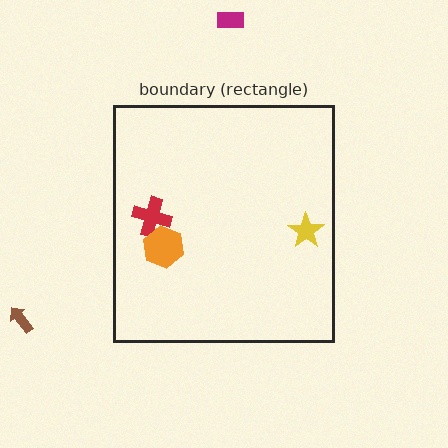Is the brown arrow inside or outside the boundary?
Outside.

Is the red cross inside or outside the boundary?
Inside.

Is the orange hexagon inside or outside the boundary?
Inside.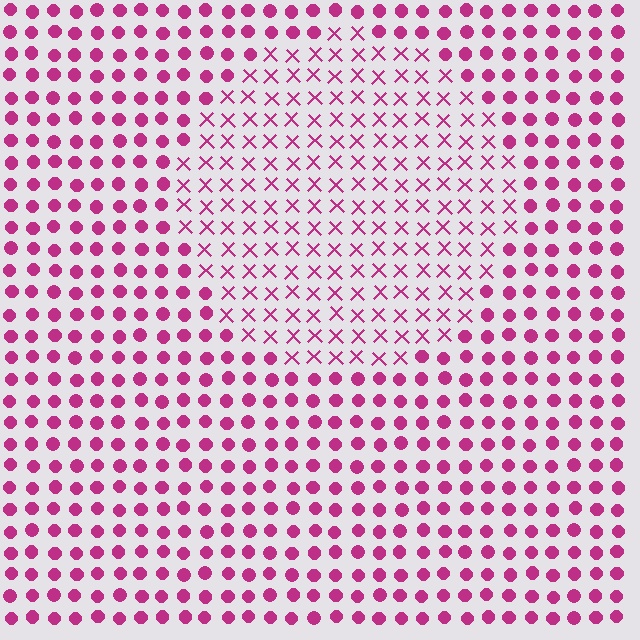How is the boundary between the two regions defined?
The boundary is defined by a change in element shape: X marks inside vs. circles outside. All elements share the same color and spacing.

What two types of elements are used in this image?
The image uses X marks inside the circle region and circles outside it.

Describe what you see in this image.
The image is filled with small magenta elements arranged in a uniform grid. A circle-shaped region contains X marks, while the surrounding area contains circles. The boundary is defined purely by the change in element shape.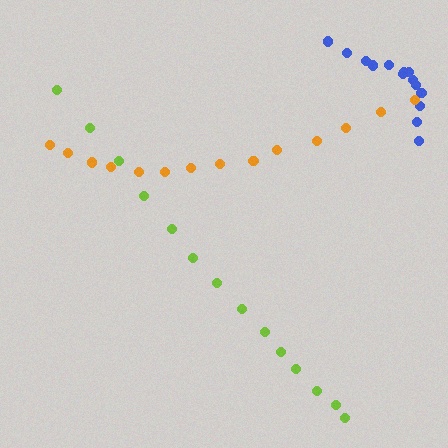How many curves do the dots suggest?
There are 3 distinct paths.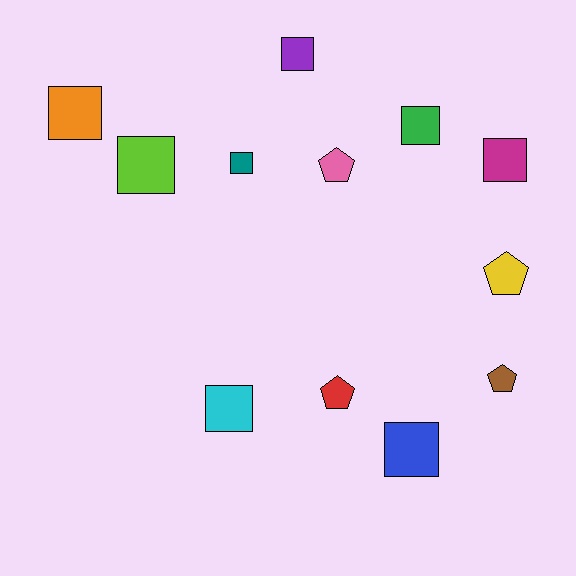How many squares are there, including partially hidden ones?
There are 8 squares.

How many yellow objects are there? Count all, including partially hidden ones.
There is 1 yellow object.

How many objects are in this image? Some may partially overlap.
There are 12 objects.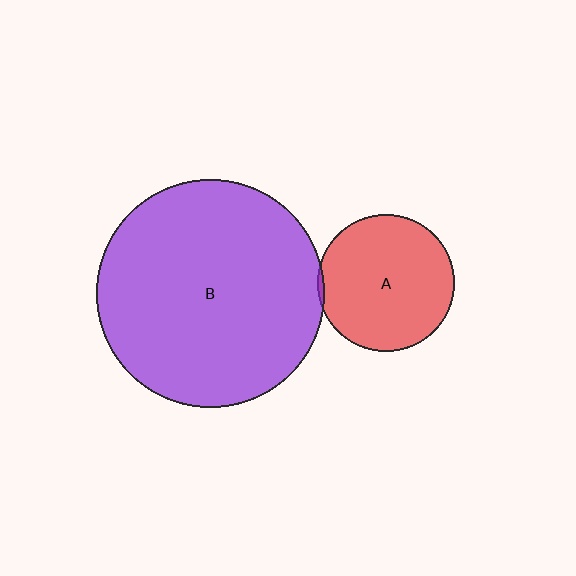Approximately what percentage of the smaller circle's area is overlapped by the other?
Approximately 5%.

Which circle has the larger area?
Circle B (purple).